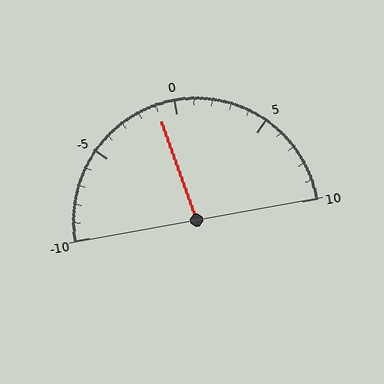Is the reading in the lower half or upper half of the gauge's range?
The reading is in the lower half of the range (-10 to 10).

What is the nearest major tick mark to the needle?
The nearest major tick mark is 0.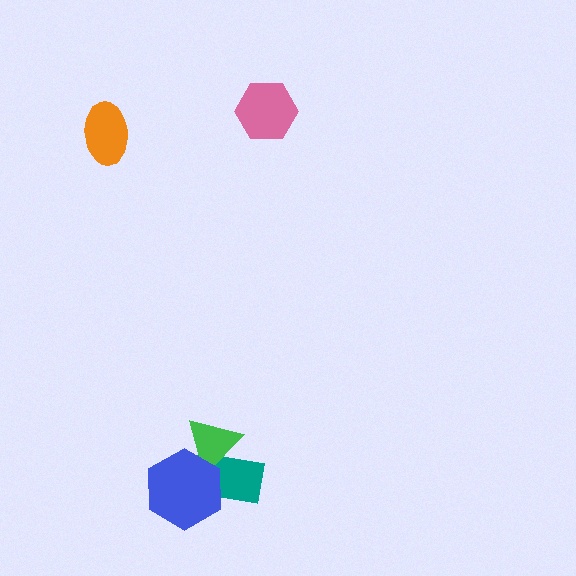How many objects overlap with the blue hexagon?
2 objects overlap with the blue hexagon.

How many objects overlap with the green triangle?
2 objects overlap with the green triangle.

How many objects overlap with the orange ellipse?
0 objects overlap with the orange ellipse.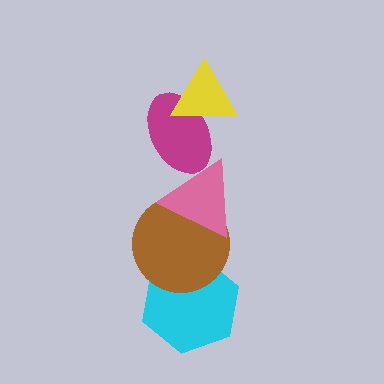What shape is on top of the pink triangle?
The magenta ellipse is on top of the pink triangle.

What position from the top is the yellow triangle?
The yellow triangle is 1st from the top.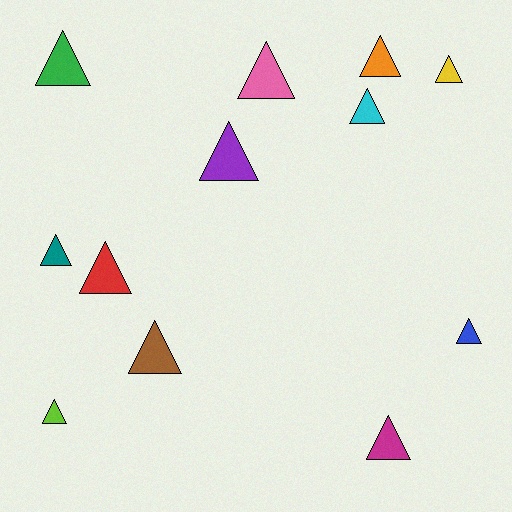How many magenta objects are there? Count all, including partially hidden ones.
There is 1 magenta object.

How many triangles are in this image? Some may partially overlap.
There are 12 triangles.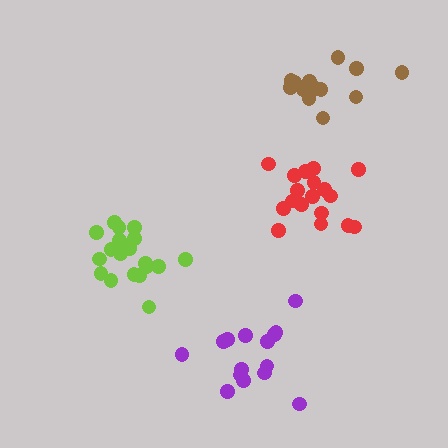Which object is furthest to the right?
The red cluster is rightmost.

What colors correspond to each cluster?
The clusters are colored: purple, red, lime, brown.